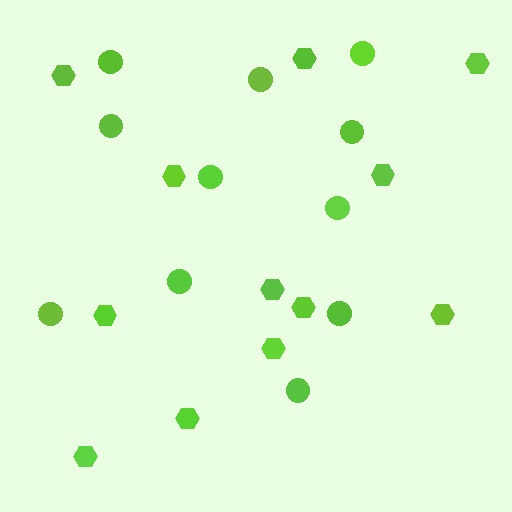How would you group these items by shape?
There are 2 groups: one group of circles (11) and one group of hexagons (12).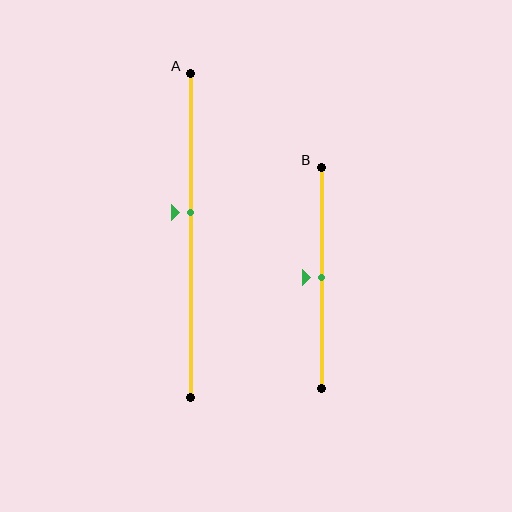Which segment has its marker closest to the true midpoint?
Segment B has its marker closest to the true midpoint.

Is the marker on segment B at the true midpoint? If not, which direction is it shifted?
Yes, the marker on segment B is at the true midpoint.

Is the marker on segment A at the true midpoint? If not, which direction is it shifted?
No, the marker on segment A is shifted upward by about 7% of the segment length.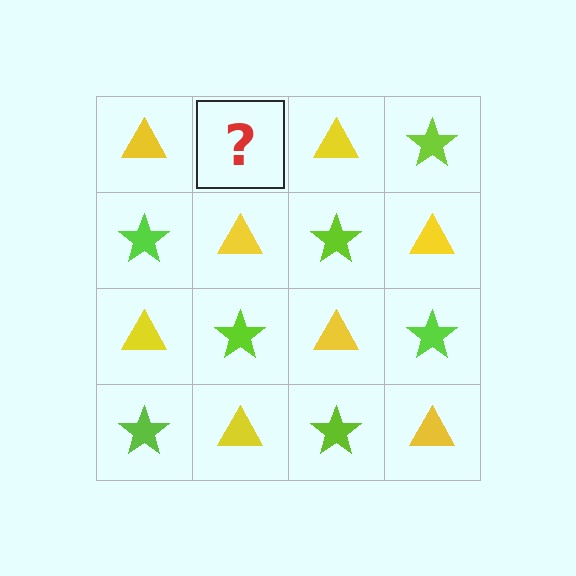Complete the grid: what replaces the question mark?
The question mark should be replaced with a lime star.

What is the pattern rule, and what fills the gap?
The rule is that it alternates yellow triangle and lime star in a checkerboard pattern. The gap should be filled with a lime star.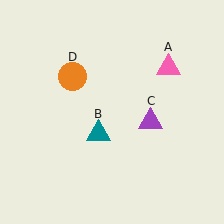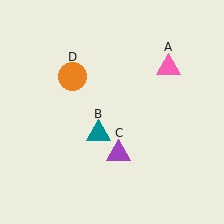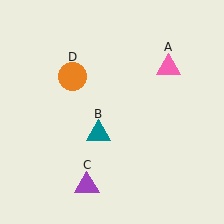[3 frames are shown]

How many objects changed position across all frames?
1 object changed position: purple triangle (object C).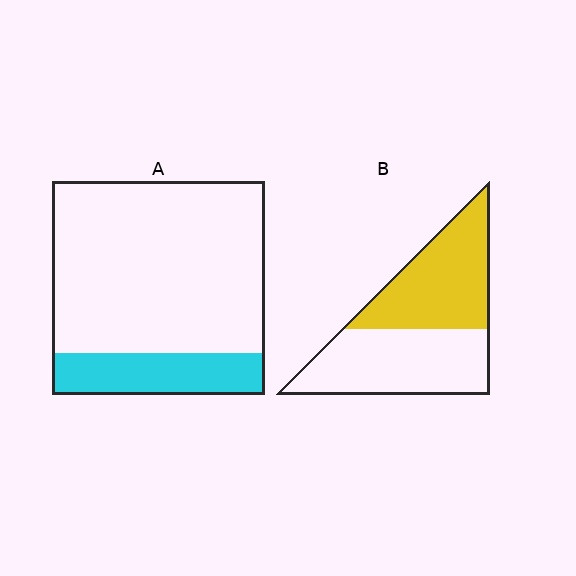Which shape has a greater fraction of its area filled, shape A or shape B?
Shape B.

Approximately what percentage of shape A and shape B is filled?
A is approximately 20% and B is approximately 50%.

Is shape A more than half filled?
No.